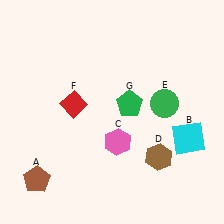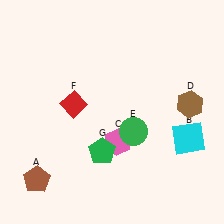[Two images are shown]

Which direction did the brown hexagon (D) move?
The brown hexagon (D) moved up.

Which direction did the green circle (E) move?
The green circle (E) moved left.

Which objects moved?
The objects that moved are: the brown hexagon (D), the green circle (E), the green pentagon (G).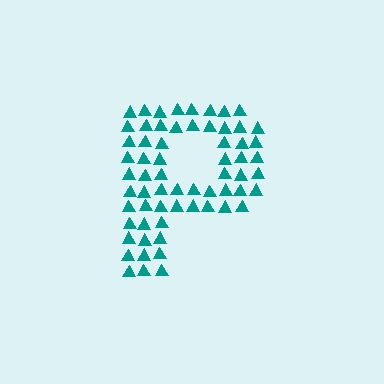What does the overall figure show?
The overall figure shows the letter P.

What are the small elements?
The small elements are triangles.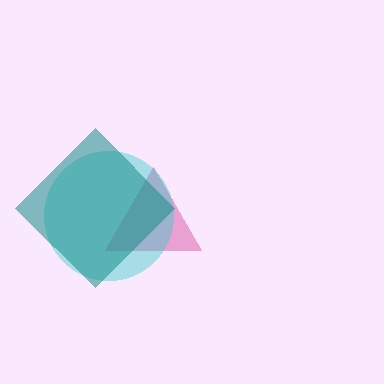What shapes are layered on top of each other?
The layered shapes are: a pink triangle, a cyan circle, a teal diamond.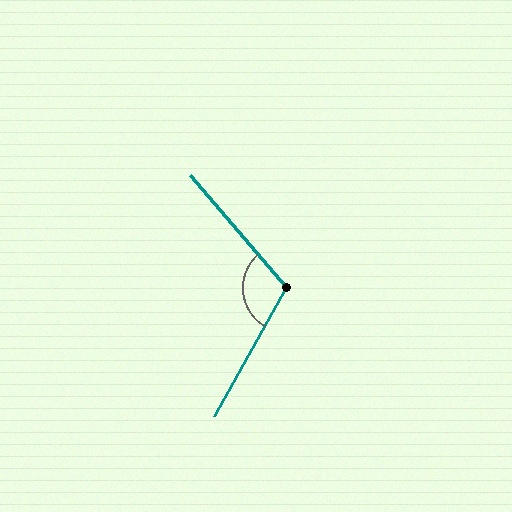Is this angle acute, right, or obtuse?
It is obtuse.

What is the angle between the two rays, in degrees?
Approximately 110 degrees.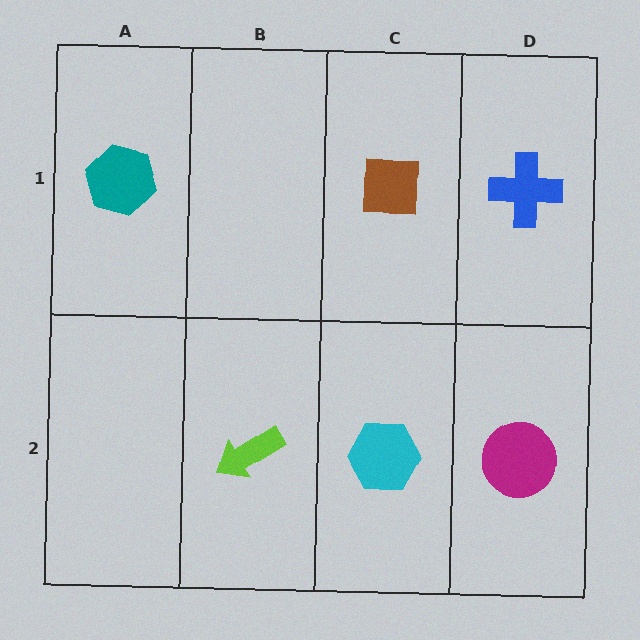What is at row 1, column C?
A brown square.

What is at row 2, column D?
A magenta circle.